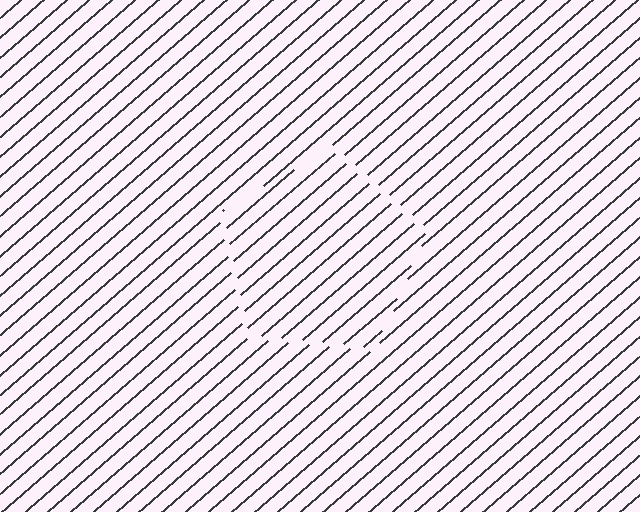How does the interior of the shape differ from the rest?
The interior of the shape contains the same grating, shifted by half a period — the contour is defined by the phase discontinuity where line-ends from the inner and outer gratings abut.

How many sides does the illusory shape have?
5 sides — the line-ends trace a pentagon.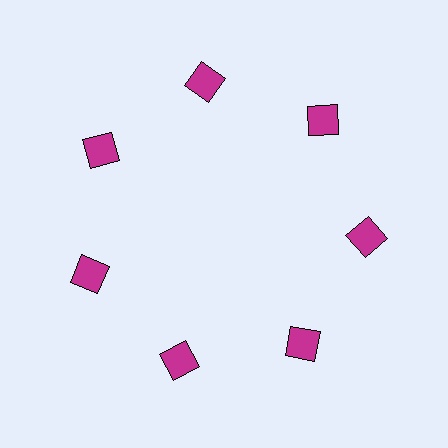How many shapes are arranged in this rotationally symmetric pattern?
There are 7 shapes, arranged in 7 groups of 1.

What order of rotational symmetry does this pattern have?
This pattern has 7-fold rotational symmetry.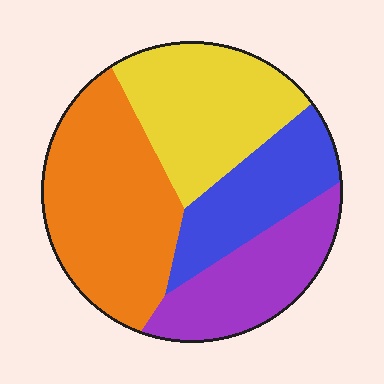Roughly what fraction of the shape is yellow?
Yellow covers 27% of the shape.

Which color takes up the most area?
Orange, at roughly 35%.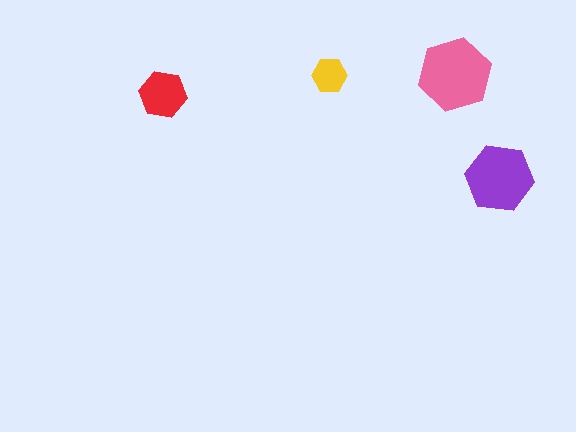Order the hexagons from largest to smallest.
the pink one, the purple one, the red one, the yellow one.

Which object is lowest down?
The purple hexagon is bottommost.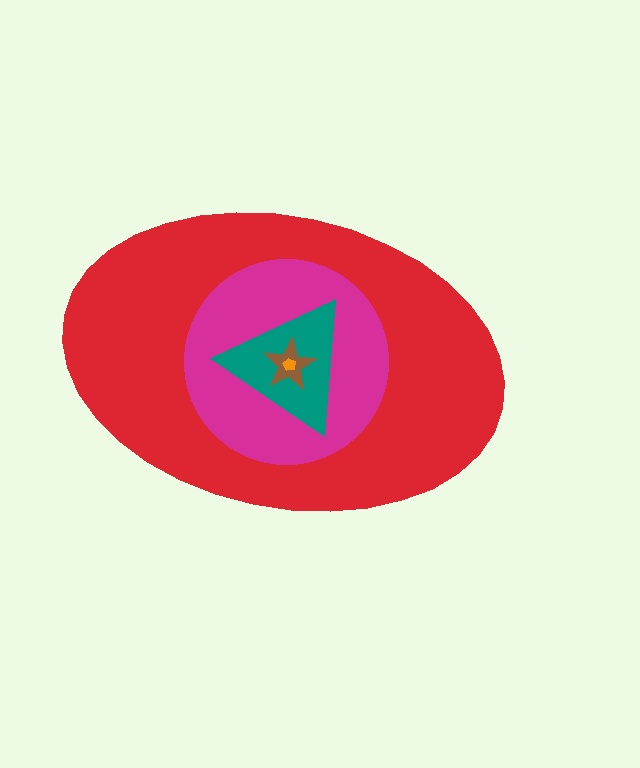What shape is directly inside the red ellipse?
The magenta circle.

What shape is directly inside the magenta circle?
The teal triangle.